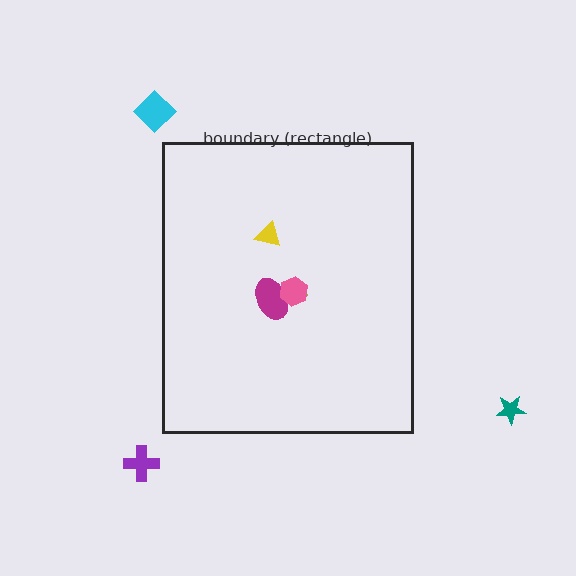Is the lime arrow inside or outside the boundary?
Inside.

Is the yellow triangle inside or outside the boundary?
Inside.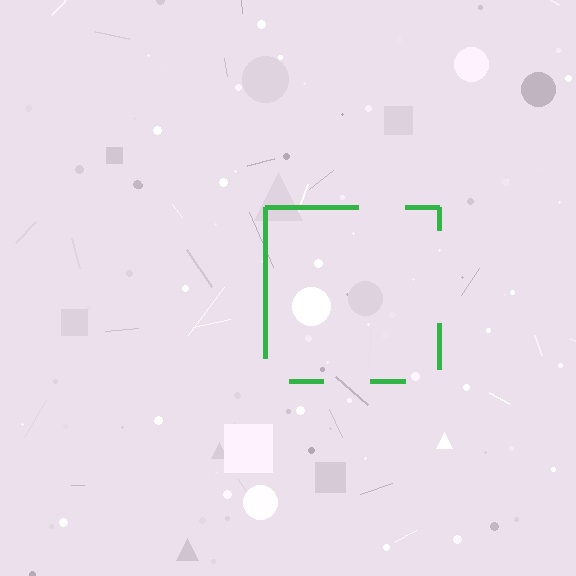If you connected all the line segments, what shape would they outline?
They would outline a square.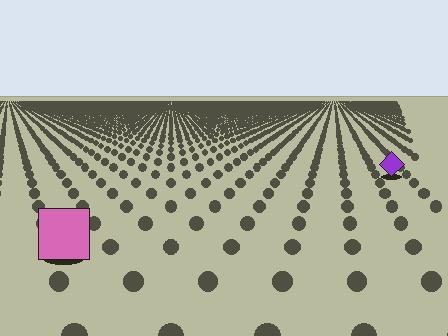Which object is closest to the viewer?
The pink square is closest. The texture marks near it are larger and more spread out.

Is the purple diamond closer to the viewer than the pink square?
No. The pink square is closer — you can tell from the texture gradient: the ground texture is coarser near it.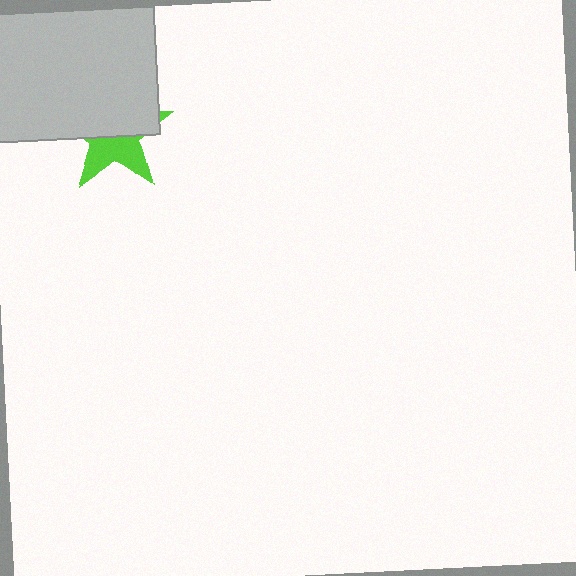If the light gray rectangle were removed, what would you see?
You would see the complete lime star.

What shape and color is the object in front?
The object in front is a light gray rectangle.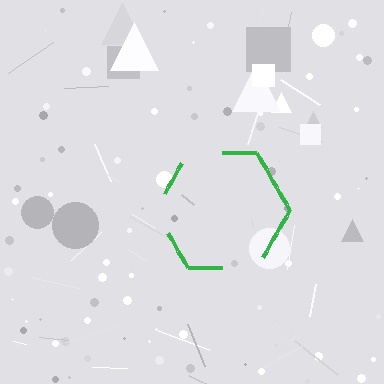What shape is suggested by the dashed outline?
The dashed outline suggests a hexagon.